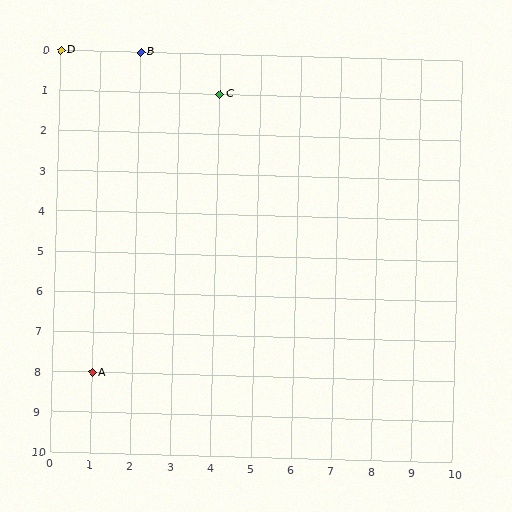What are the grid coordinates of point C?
Point C is at grid coordinates (4, 1).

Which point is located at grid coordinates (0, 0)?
Point D is at (0, 0).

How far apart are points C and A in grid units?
Points C and A are 3 columns and 7 rows apart (about 7.6 grid units diagonally).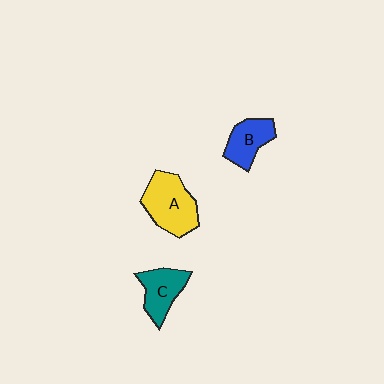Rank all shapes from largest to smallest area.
From largest to smallest: A (yellow), C (teal), B (blue).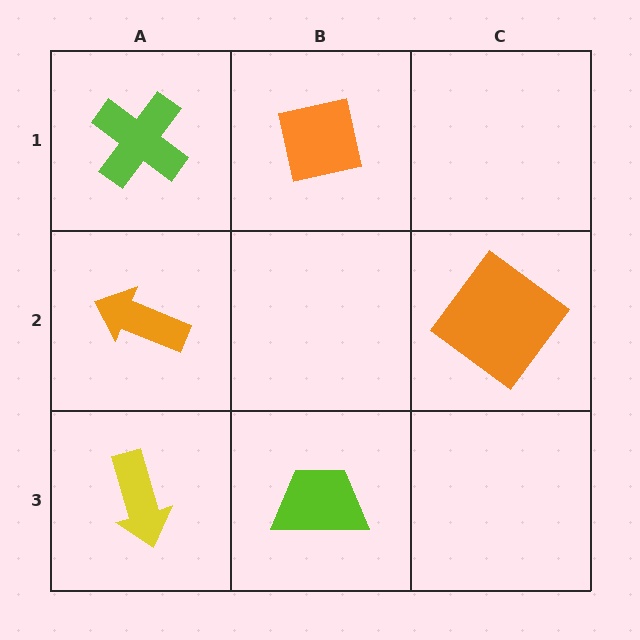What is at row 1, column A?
A lime cross.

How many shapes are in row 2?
2 shapes.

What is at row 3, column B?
A lime trapezoid.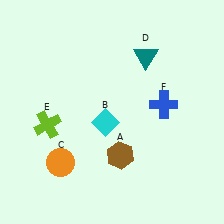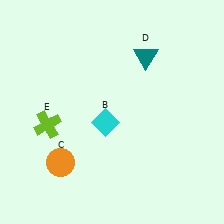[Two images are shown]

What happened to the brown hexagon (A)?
The brown hexagon (A) was removed in Image 2. It was in the bottom-right area of Image 1.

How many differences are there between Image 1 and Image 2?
There are 2 differences between the two images.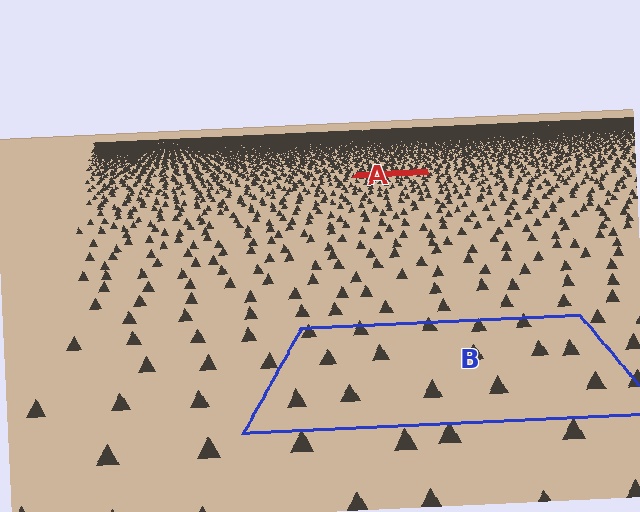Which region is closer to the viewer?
Region B is closer. The texture elements there are larger and more spread out.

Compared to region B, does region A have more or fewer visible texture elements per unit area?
Region A has more texture elements per unit area — they are packed more densely because it is farther away.